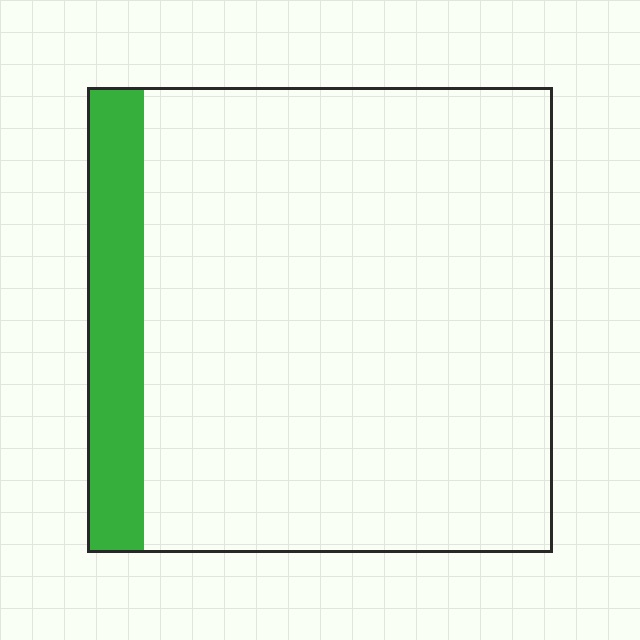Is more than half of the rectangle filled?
No.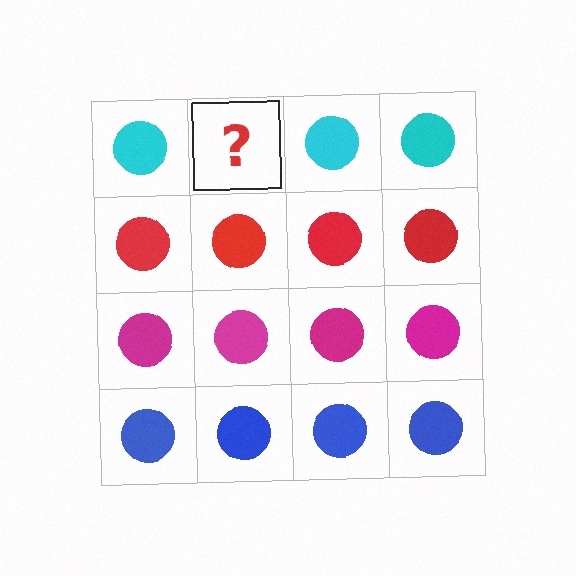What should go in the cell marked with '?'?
The missing cell should contain a cyan circle.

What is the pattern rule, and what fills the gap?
The rule is that each row has a consistent color. The gap should be filled with a cyan circle.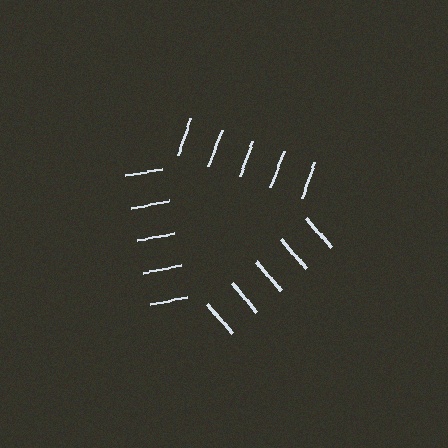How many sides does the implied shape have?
3 sides — the line-ends trace a triangle.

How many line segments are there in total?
15 — 5 along each of the 3 edges.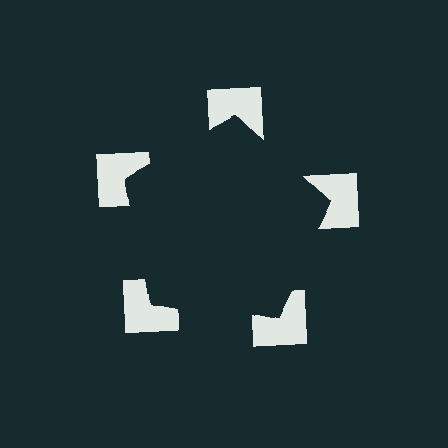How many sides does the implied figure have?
5 sides.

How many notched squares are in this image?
There are 5 — one at each vertex of the illusory pentagon.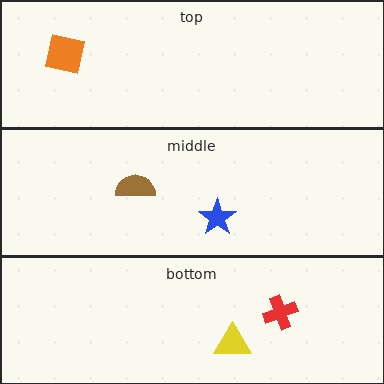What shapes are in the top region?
The orange square.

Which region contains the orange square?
The top region.